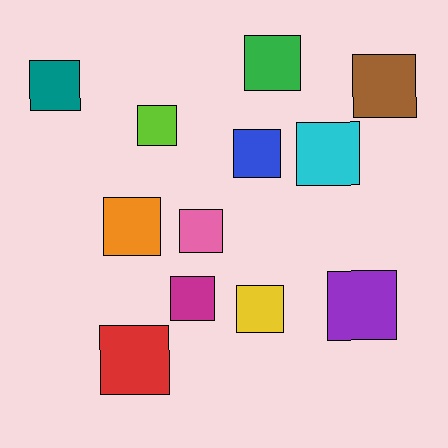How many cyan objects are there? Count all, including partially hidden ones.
There is 1 cyan object.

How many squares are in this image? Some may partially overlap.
There are 12 squares.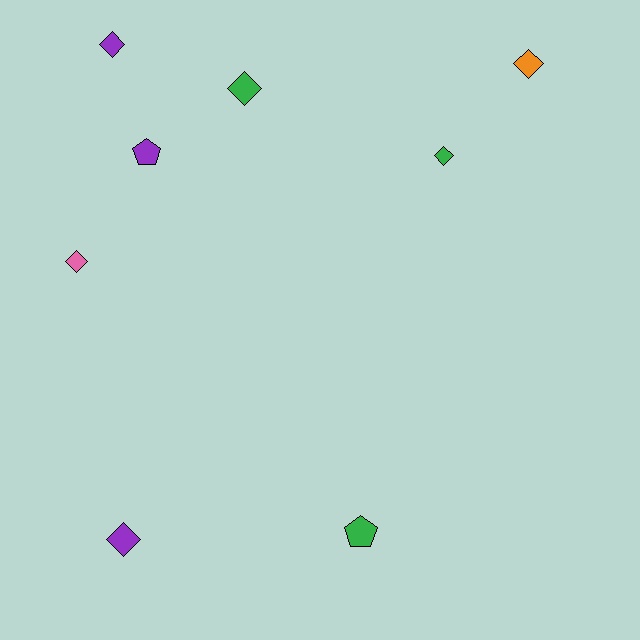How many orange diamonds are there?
There is 1 orange diamond.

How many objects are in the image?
There are 8 objects.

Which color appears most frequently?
Purple, with 3 objects.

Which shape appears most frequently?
Diamond, with 6 objects.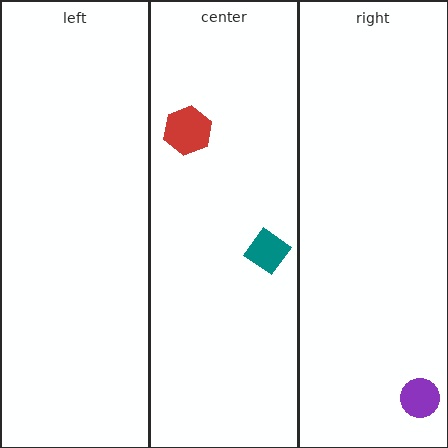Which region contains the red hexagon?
The center region.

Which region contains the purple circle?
The right region.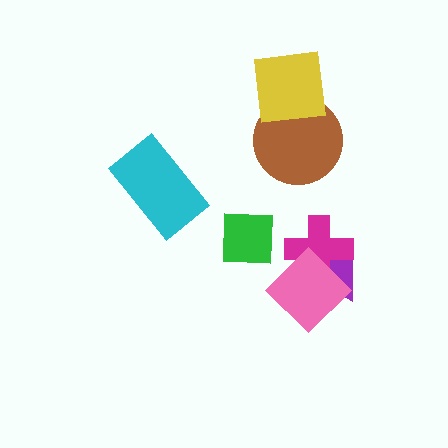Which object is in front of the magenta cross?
The pink diamond is in front of the magenta cross.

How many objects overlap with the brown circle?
1 object overlaps with the brown circle.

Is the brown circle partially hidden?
Yes, it is partially covered by another shape.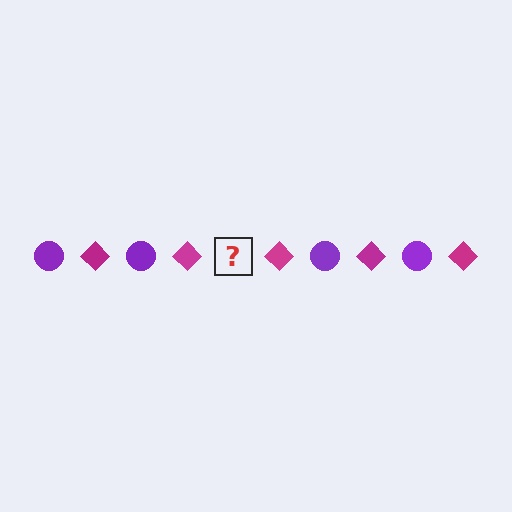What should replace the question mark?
The question mark should be replaced with a purple circle.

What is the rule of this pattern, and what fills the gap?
The rule is that the pattern alternates between purple circle and magenta diamond. The gap should be filled with a purple circle.